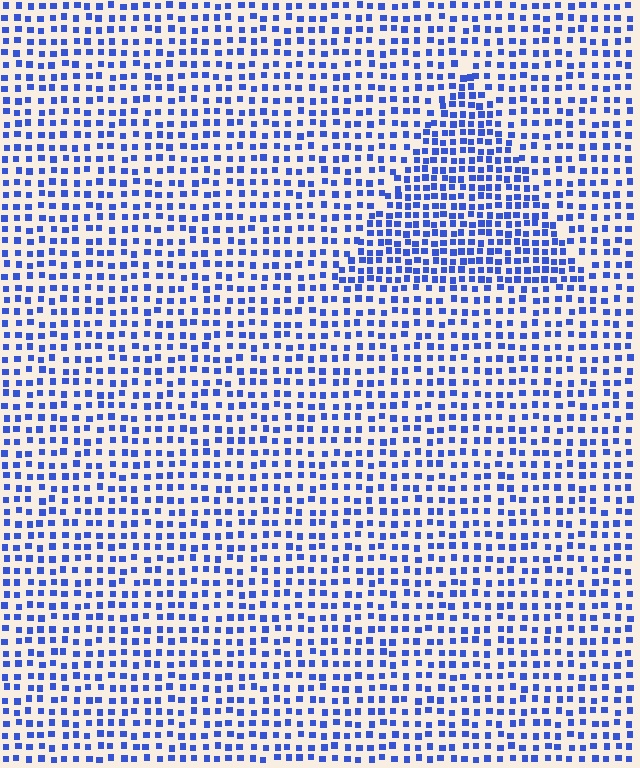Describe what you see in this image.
The image contains small blue elements arranged at two different densities. A triangle-shaped region is visible where the elements are more densely packed than the surrounding area.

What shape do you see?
I see a triangle.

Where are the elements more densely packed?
The elements are more densely packed inside the triangle boundary.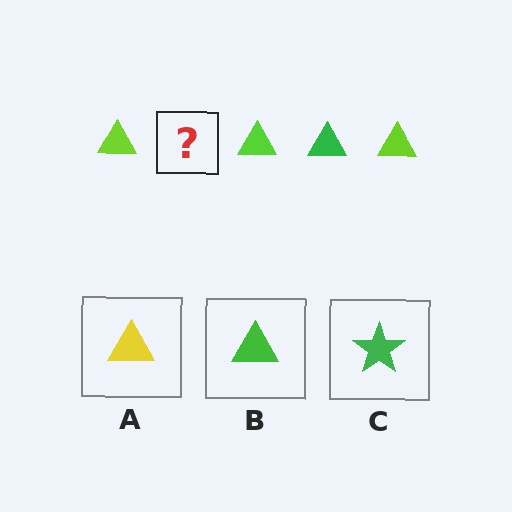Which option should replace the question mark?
Option B.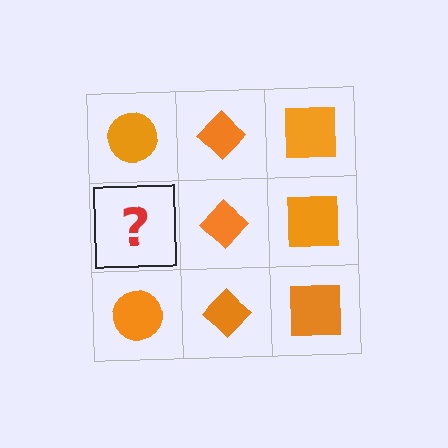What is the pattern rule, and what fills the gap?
The rule is that each column has a consistent shape. The gap should be filled with an orange circle.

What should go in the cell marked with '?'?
The missing cell should contain an orange circle.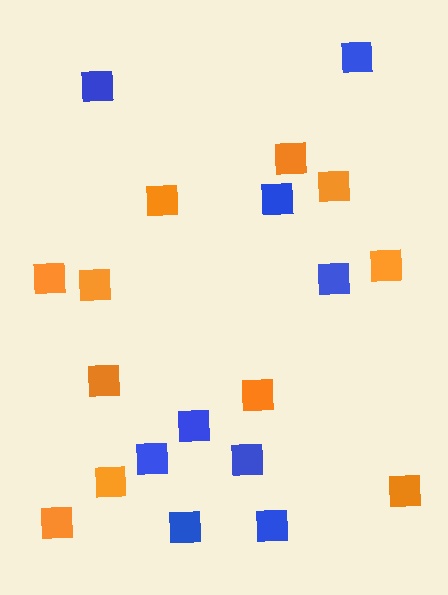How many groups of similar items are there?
There are 2 groups: one group of blue squares (9) and one group of orange squares (11).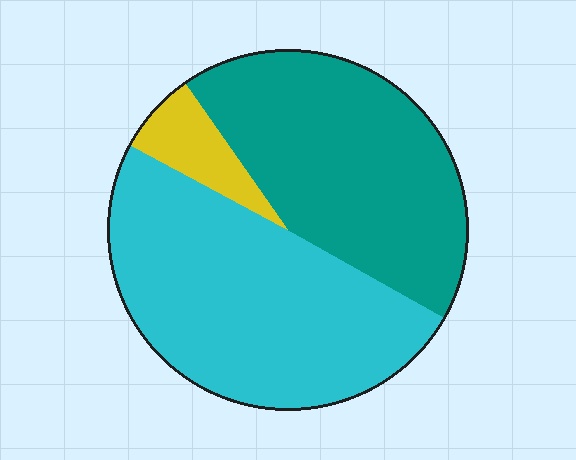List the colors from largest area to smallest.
From largest to smallest: cyan, teal, yellow.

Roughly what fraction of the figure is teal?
Teal covers roughly 45% of the figure.